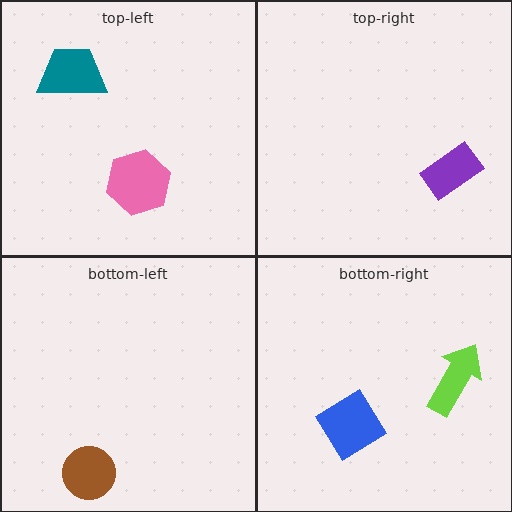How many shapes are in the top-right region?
1.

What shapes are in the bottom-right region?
The blue diamond, the lime arrow.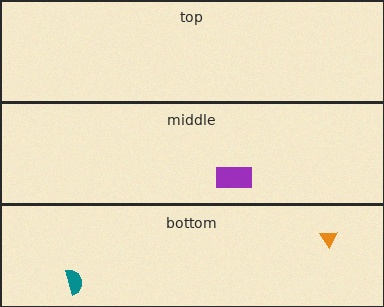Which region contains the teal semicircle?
The bottom region.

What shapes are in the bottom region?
The orange triangle, the teal semicircle.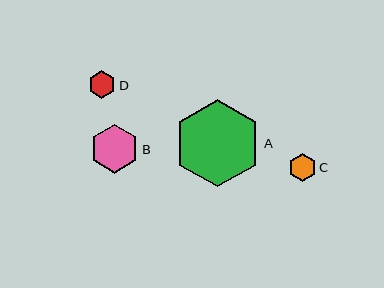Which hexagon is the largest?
Hexagon A is the largest with a size of approximately 88 pixels.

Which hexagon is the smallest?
Hexagon C is the smallest with a size of approximately 27 pixels.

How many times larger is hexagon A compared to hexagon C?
Hexagon A is approximately 3.2 times the size of hexagon C.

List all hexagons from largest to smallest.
From largest to smallest: A, B, D, C.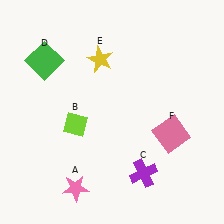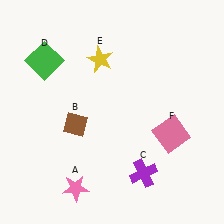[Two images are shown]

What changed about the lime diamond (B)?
In Image 1, B is lime. In Image 2, it changed to brown.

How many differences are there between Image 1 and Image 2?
There is 1 difference between the two images.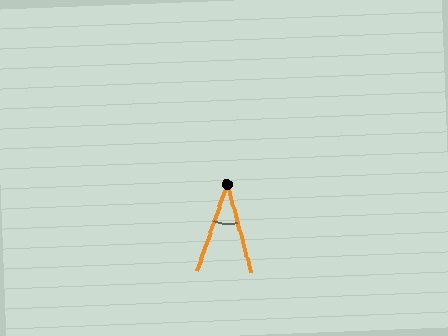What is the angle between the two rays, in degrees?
Approximately 34 degrees.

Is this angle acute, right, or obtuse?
It is acute.